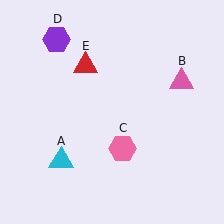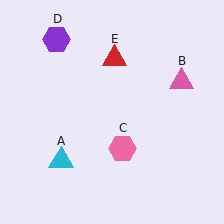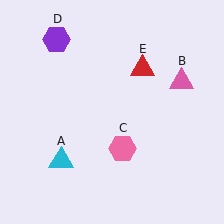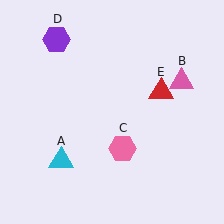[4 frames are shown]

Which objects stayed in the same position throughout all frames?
Cyan triangle (object A) and pink triangle (object B) and pink hexagon (object C) and purple hexagon (object D) remained stationary.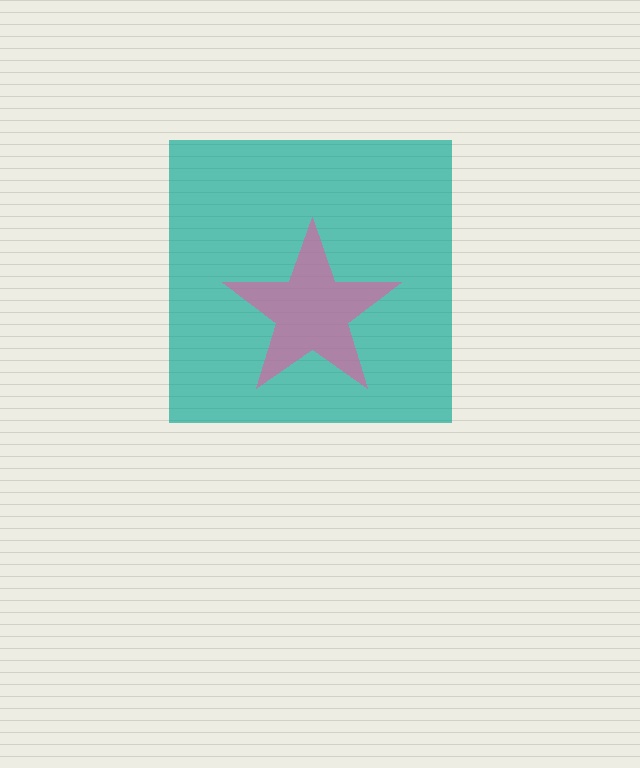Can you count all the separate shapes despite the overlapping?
Yes, there are 2 separate shapes.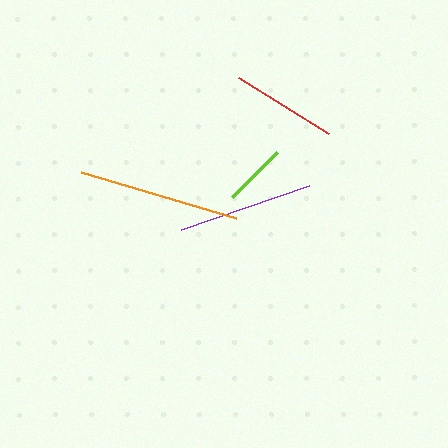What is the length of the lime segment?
The lime segment is approximately 64 pixels long.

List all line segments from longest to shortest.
From longest to shortest: orange, purple, red, lime.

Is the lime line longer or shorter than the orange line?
The orange line is longer than the lime line.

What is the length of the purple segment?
The purple segment is approximately 135 pixels long.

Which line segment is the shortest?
The lime line is the shortest at approximately 64 pixels.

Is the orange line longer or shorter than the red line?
The orange line is longer than the red line.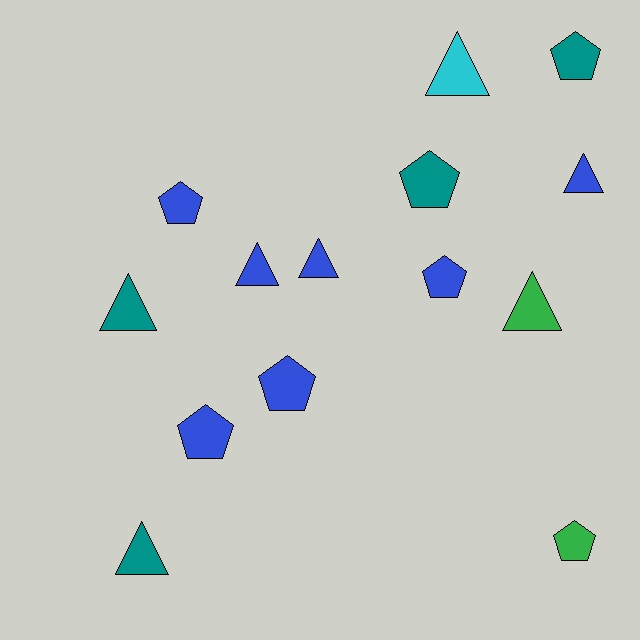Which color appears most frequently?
Blue, with 7 objects.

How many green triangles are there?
There is 1 green triangle.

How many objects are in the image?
There are 14 objects.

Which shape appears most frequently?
Pentagon, with 7 objects.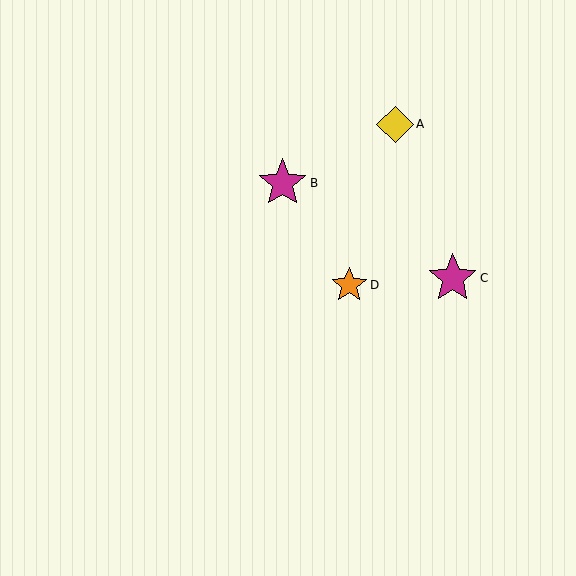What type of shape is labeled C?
Shape C is a magenta star.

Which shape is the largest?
The magenta star (labeled C) is the largest.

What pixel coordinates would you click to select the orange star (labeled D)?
Click at (349, 285) to select the orange star D.